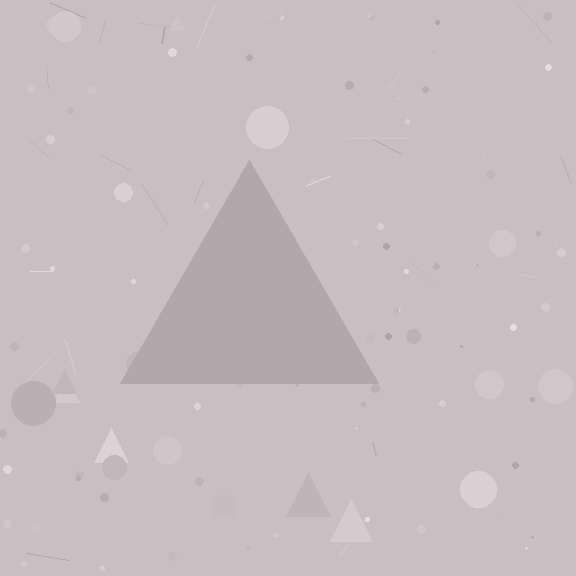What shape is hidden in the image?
A triangle is hidden in the image.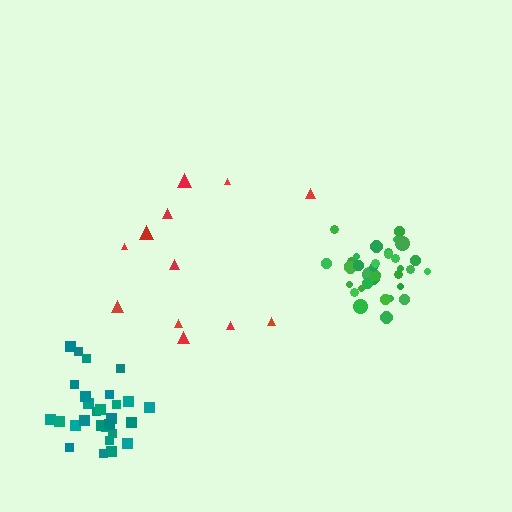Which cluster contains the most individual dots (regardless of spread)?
Green (35).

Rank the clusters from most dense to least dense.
green, teal, red.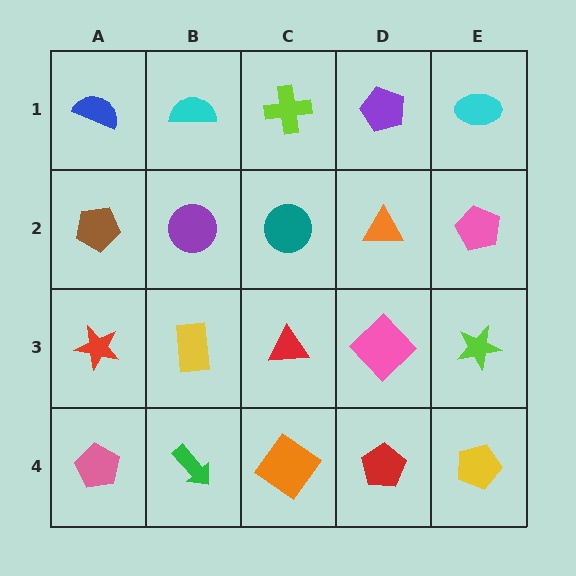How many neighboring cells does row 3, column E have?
3.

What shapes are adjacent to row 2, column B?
A cyan semicircle (row 1, column B), a yellow rectangle (row 3, column B), a brown pentagon (row 2, column A), a teal circle (row 2, column C).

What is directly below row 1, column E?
A pink pentagon.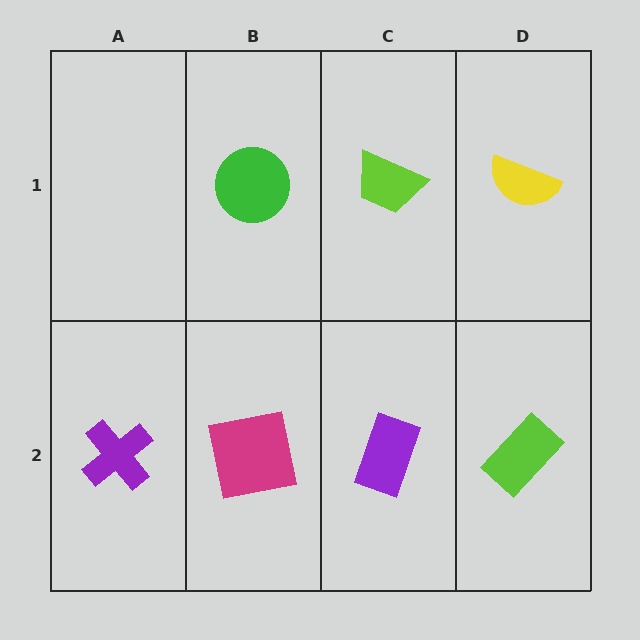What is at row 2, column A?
A purple cross.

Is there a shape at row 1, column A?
No, that cell is empty.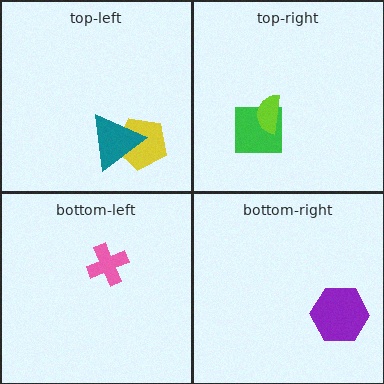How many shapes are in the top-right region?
2.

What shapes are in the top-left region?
The yellow pentagon, the teal triangle.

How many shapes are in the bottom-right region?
1.